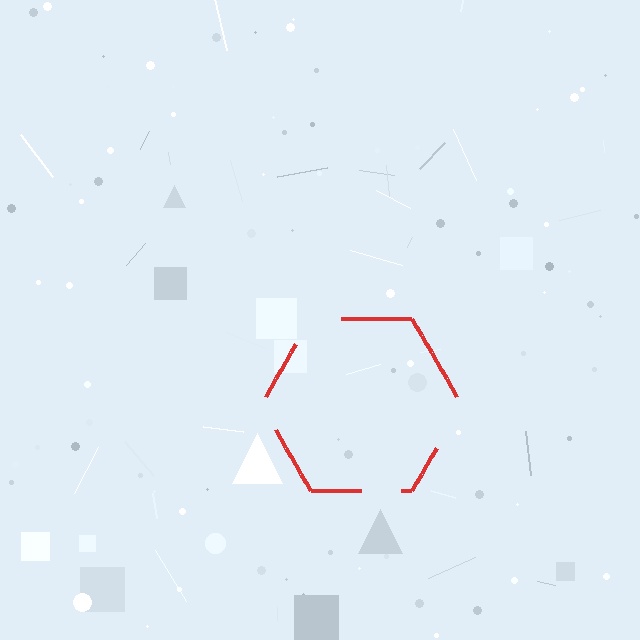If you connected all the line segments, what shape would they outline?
They would outline a hexagon.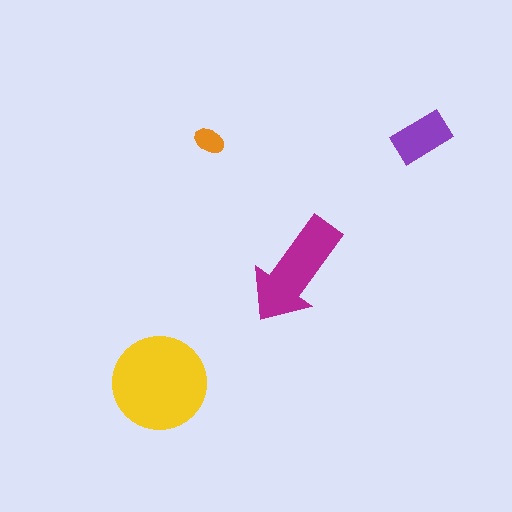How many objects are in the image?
There are 4 objects in the image.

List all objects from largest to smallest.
The yellow circle, the magenta arrow, the purple rectangle, the orange ellipse.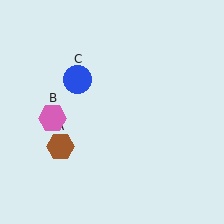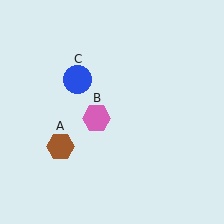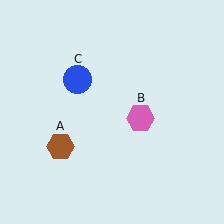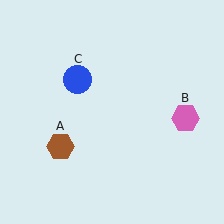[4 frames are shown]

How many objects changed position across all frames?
1 object changed position: pink hexagon (object B).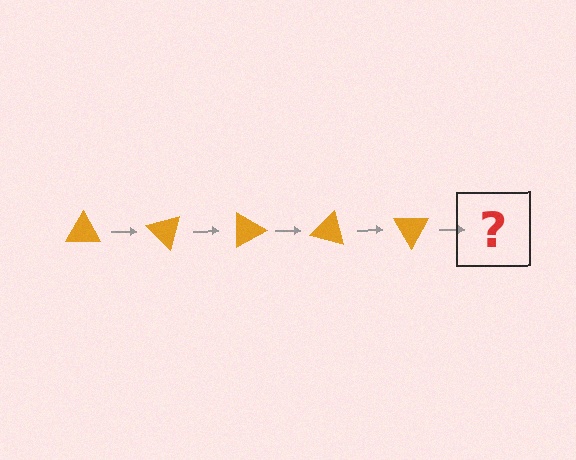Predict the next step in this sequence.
The next step is an orange triangle rotated 225 degrees.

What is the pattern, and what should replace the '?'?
The pattern is that the triangle rotates 45 degrees each step. The '?' should be an orange triangle rotated 225 degrees.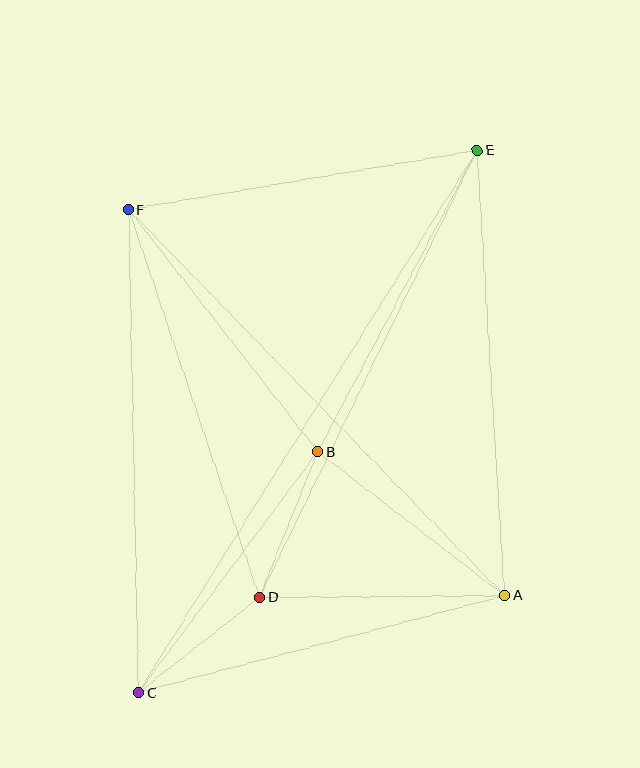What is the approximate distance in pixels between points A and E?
The distance between A and E is approximately 446 pixels.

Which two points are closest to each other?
Points C and D are closest to each other.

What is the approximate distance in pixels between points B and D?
The distance between B and D is approximately 157 pixels.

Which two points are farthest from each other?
Points C and E are farthest from each other.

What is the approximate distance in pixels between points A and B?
The distance between A and B is approximately 235 pixels.